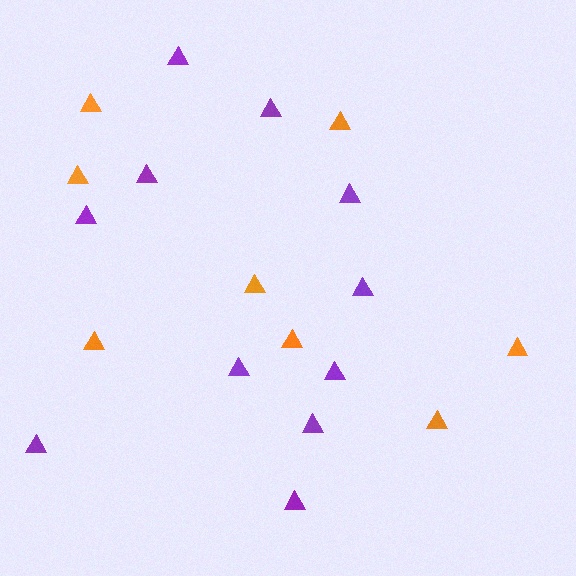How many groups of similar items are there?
There are 2 groups: one group of orange triangles (8) and one group of purple triangles (11).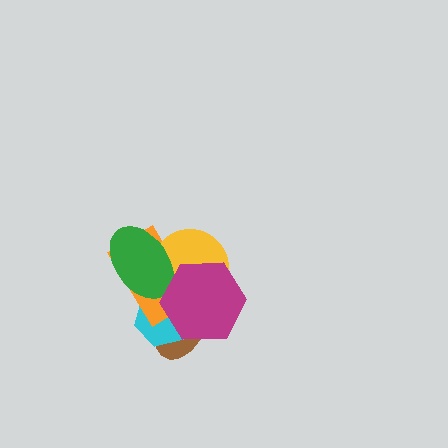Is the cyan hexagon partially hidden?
Yes, it is partially covered by another shape.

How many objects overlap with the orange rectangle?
5 objects overlap with the orange rectangle.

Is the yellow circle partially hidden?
Yes, it is partially covered by another shape.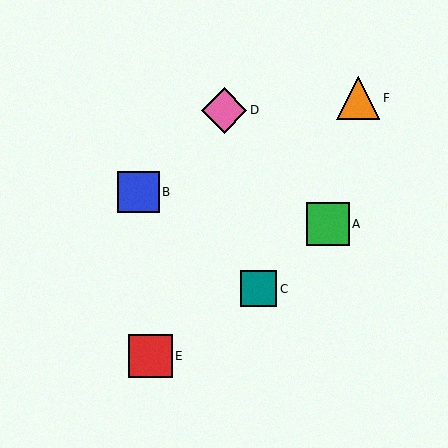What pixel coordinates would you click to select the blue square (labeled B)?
Click at (139, 192) to select the blue square B.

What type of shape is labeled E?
Shape E is a red square.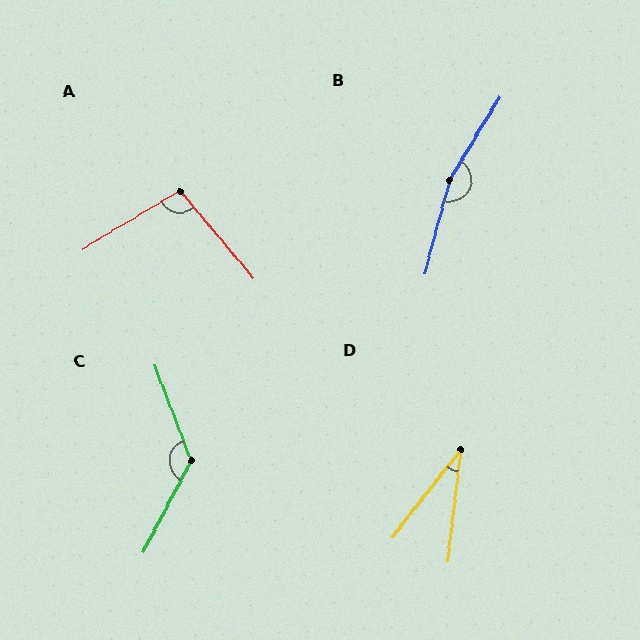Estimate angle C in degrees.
Approximately 132 degrees.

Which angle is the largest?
B, at approximately 163 degrees.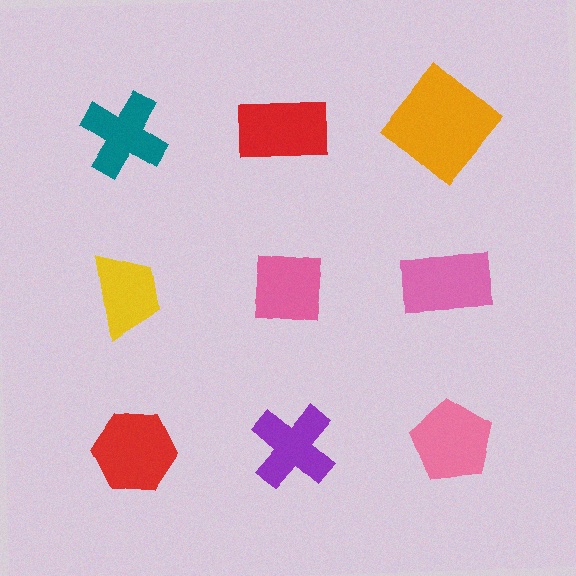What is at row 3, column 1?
A red hexagon.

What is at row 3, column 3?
A pink pentagon.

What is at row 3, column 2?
A purple cross.